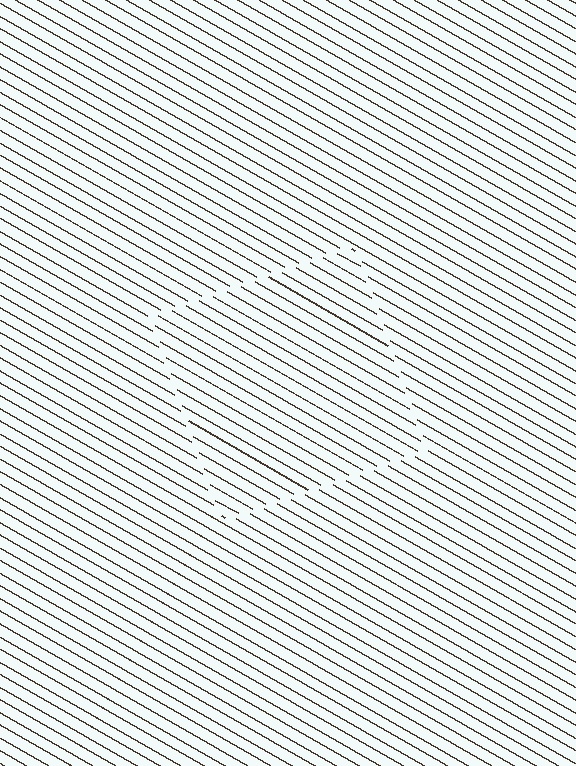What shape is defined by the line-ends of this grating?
An illusory square. The interior of the shape contains the same grating, shifted by half a period — the contour is defined by the phase discontinuity where line-ends from the inner and outer gratings abut.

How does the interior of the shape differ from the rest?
The interior of the shape contains the same grating, shifted by half a period — the contour is defined by the phase discontinuity where line-ends from the inner and outer gratings abut.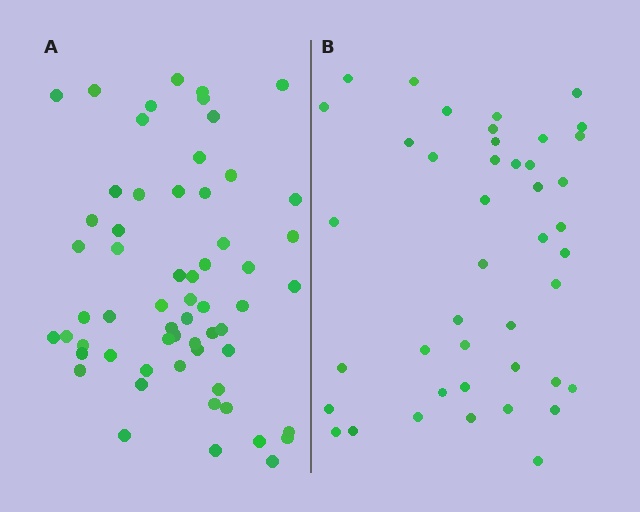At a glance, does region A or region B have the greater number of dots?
Region A (the left region) has more dots.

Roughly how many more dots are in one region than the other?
Region A has approximately 15 more dots than region B.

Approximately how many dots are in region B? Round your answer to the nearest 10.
About 40 dots. (The exact count is 43, which rounds to 40.)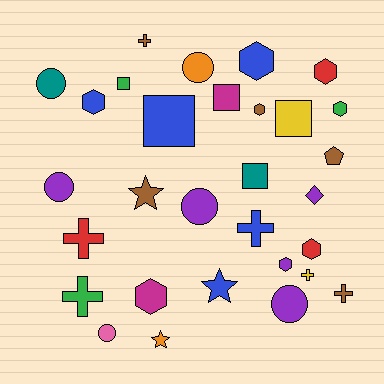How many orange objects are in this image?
There are 2 orange objects.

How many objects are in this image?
There are 30 objects.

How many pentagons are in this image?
There is 1 pentagon.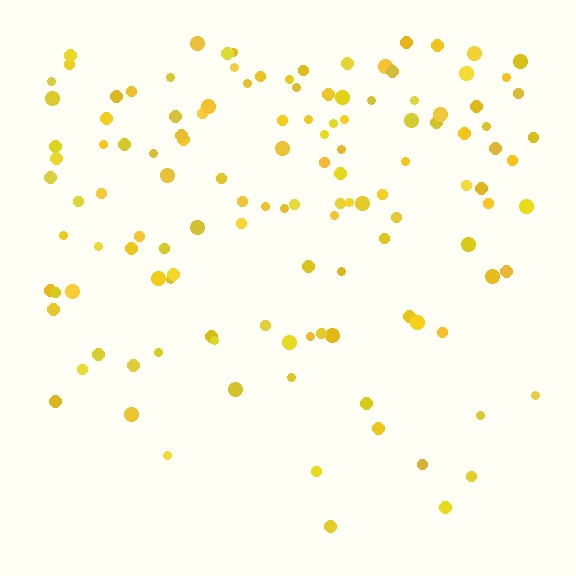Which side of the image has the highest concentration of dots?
The top.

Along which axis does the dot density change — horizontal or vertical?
Vertical.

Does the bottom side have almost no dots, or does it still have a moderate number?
Still a moderate number, just noticeably fewer than the top.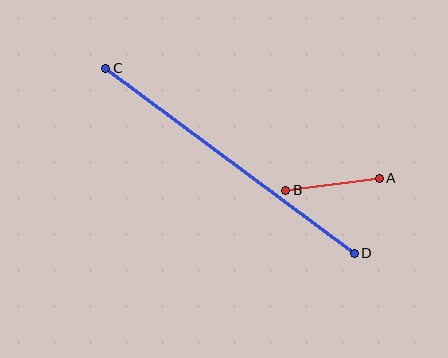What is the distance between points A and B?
The distance is approximately 94 pixels.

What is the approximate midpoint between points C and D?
The midpoint is at approximately (230, 161) pixels.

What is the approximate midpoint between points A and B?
The midpoint is at approximately (332, 184) pixels.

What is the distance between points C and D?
The distance is approximately 310 pixels.